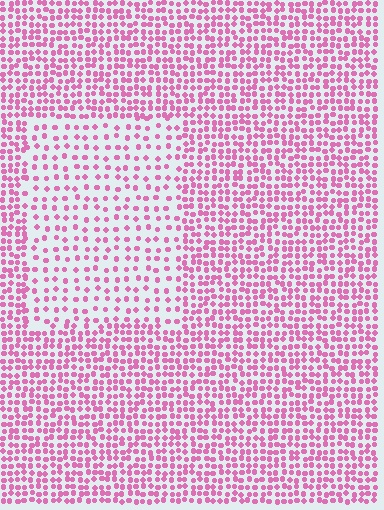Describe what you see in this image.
The image contains small pink elements arranged at two different densities. A rectangle-shaped region is visible where the elements are less densely packed than the surrounding area.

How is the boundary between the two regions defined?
The boundary is defined by a change in element density (approximately 2.1x ratio). All elements are the same color, size, and shape.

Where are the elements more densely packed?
The elements are more densely packed outside the rectangle boundary.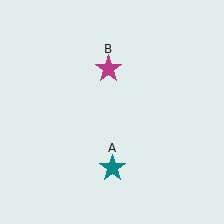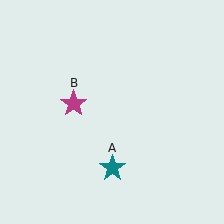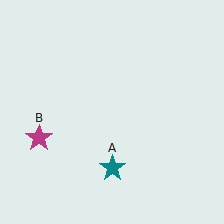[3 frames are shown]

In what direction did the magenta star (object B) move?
The magenta star (object B) moved down and to the left.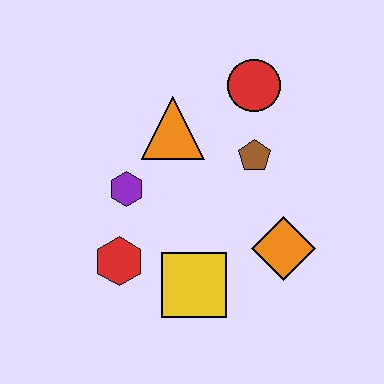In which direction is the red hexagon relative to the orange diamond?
The red hexagon is to the left of the orange diamond.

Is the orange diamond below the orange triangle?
Yes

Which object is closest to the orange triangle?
The purple hexagon is closest to the orange triangle.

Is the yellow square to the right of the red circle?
No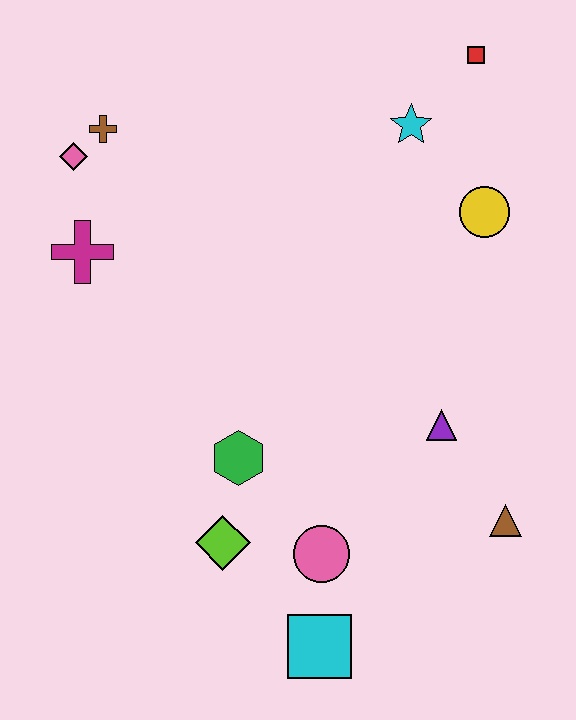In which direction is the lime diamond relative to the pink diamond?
The lime diamond is below the pink diamond.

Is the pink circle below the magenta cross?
Yes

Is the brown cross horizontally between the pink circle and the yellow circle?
No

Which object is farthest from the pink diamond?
The brown triangle is farthest from the pink diamond.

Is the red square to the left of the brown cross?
No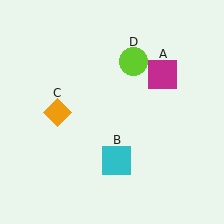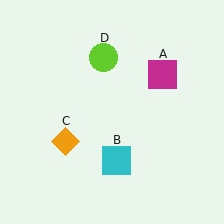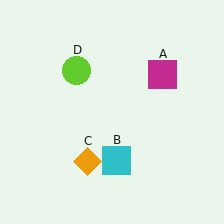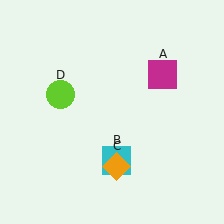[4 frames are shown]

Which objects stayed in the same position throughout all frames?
Magenta square (object A) and cyan square (object B) remained stationary.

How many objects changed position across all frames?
2 objects changed position: orange diamond (object C), lime circle (object D).